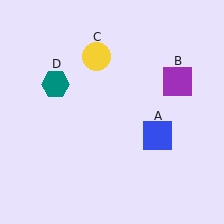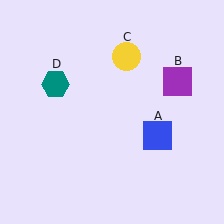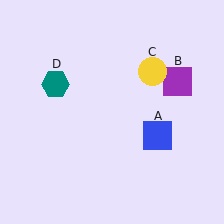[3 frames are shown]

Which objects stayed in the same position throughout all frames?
Blue square (object A) and purple square (object B) and teal hexagon (object D) remained stationary.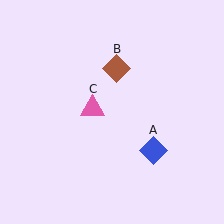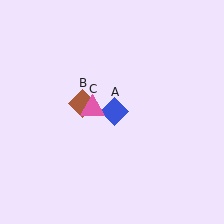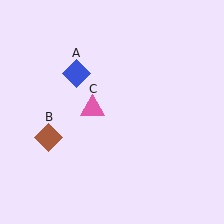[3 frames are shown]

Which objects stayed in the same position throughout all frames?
Pink triangle (object C) remained stationary.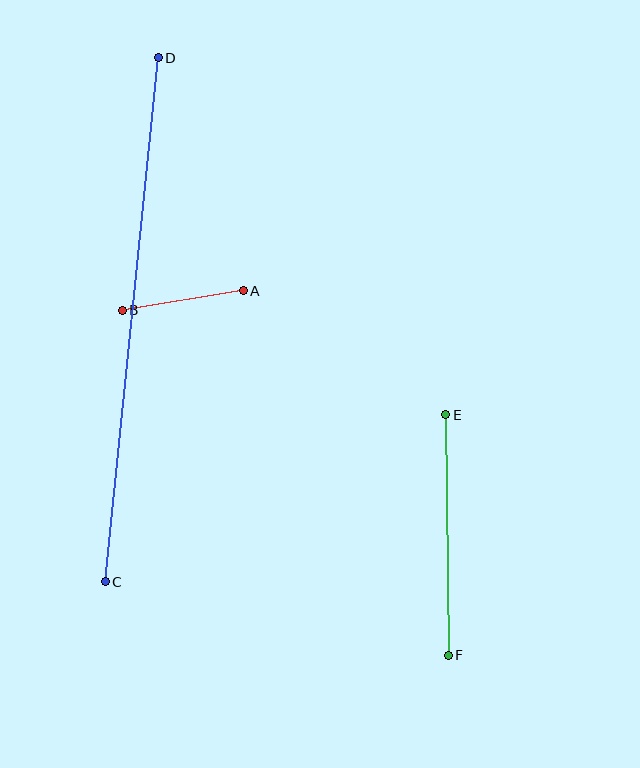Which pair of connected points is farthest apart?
Points C and D are farthest apart.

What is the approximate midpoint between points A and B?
The midpoint is at approximately (183, 301) pixels.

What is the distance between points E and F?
The distance is approximately 241 pixels.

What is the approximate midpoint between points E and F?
The midpoint is at approximately (447, 535) pixels.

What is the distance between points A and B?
The distance is approximately 122 pixels.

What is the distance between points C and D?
The distance is approximately 527 pixels.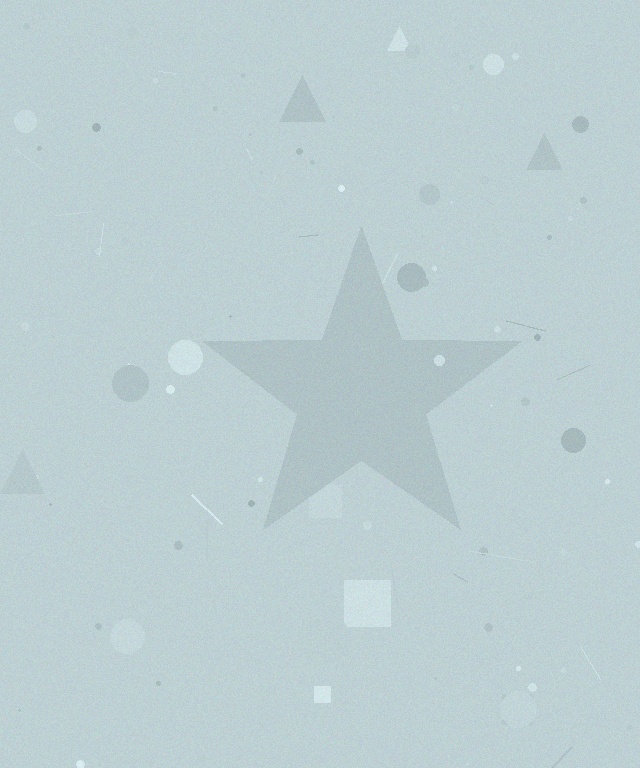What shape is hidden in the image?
A star is hidden in the image.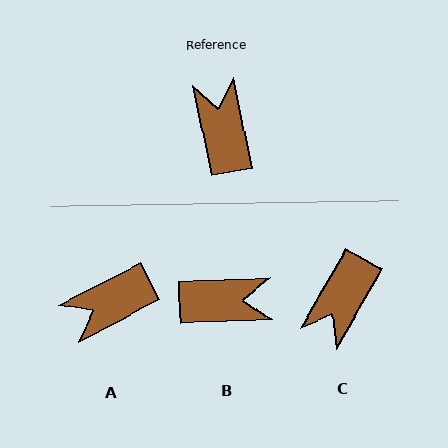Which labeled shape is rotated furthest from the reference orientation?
C, about 138 degrees away.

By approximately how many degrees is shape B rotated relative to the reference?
Approximately 100 degrees clockwise.